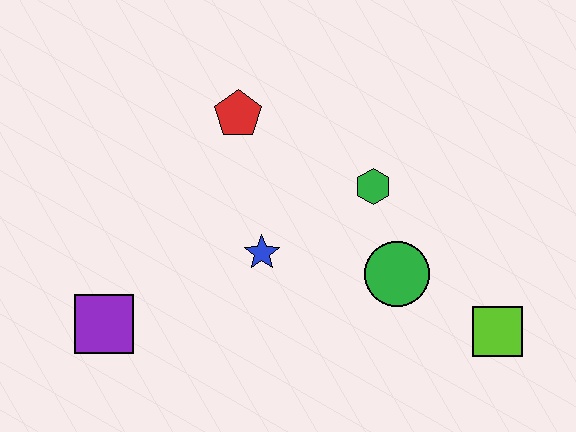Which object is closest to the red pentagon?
The blue star is closest to the red pentagon.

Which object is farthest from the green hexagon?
The purple square is farthest from the green hexagon.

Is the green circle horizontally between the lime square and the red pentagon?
Yes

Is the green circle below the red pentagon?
Yes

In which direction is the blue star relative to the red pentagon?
The blue star is below the red pentagon.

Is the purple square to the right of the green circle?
No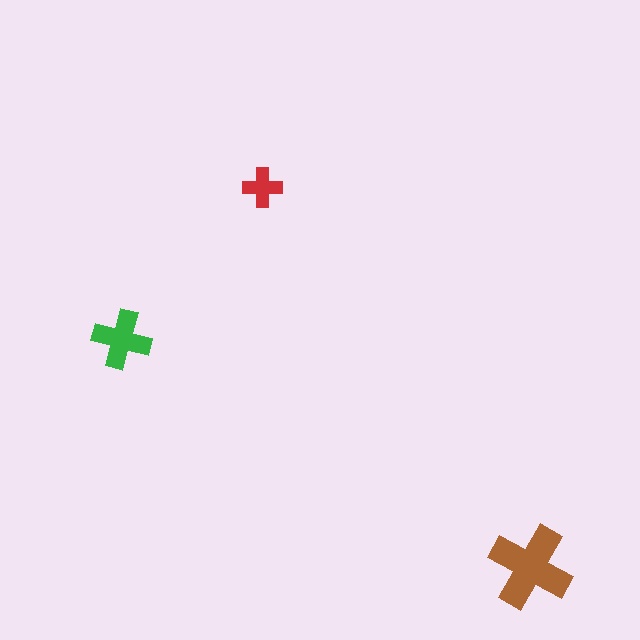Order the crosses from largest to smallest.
the brown one, the green one, the red one.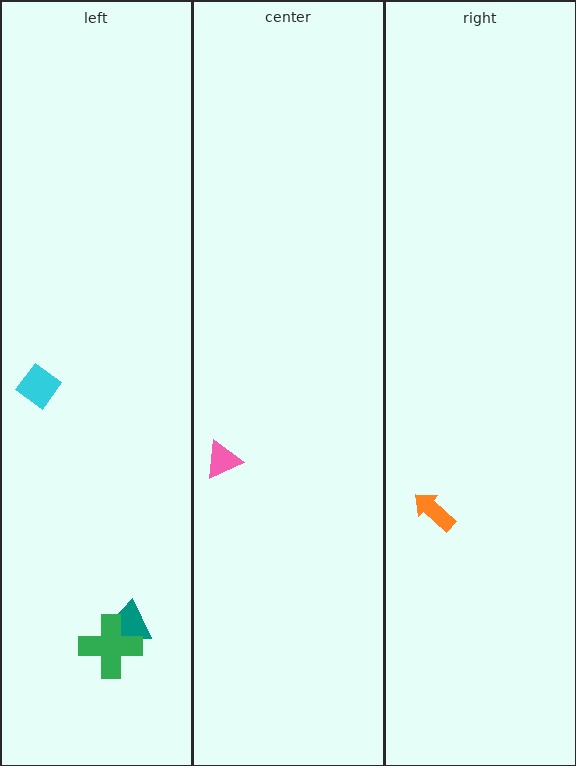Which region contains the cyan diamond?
The left region.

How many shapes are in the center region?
1.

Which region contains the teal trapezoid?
The left region.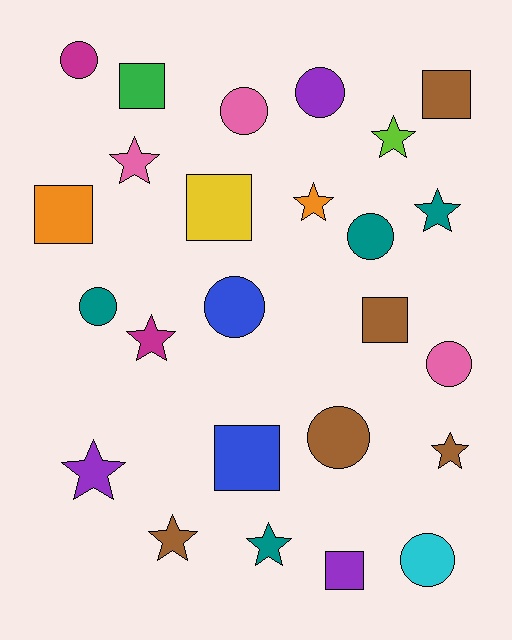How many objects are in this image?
There are 25 objects.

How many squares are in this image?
There are 7 squares.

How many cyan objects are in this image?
There is 1 cyan object.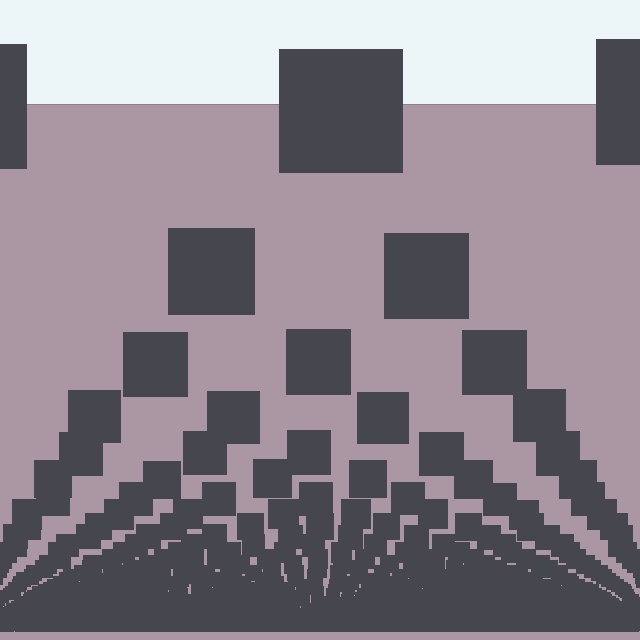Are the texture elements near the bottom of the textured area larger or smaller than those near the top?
Smaller. The gradient is inverted — elements near the bottom are smaller and denser.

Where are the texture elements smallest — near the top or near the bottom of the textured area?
Near the bottom.